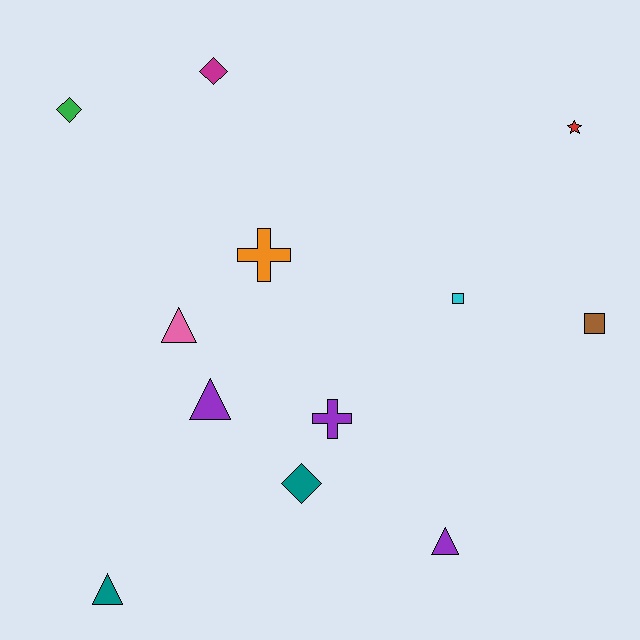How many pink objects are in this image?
There is 1 pink object.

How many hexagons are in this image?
There are no hexagons.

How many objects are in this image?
There are 12 objects.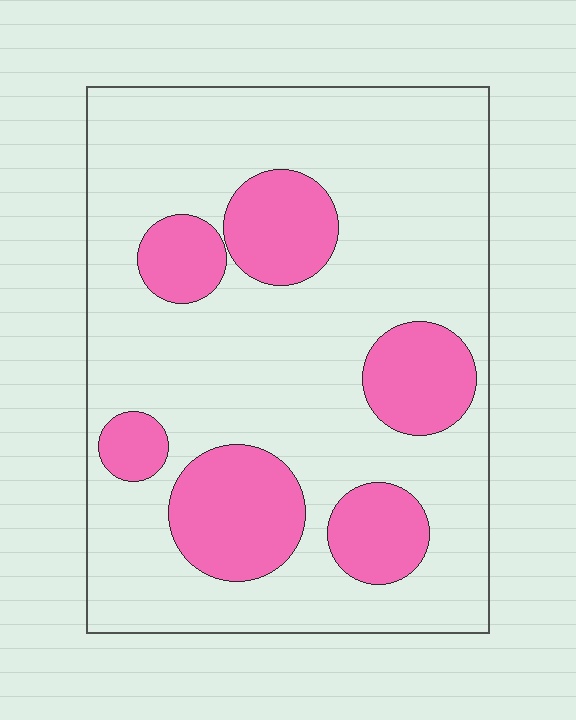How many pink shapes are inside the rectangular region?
6.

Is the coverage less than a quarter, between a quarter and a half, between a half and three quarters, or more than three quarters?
Less than a quarter.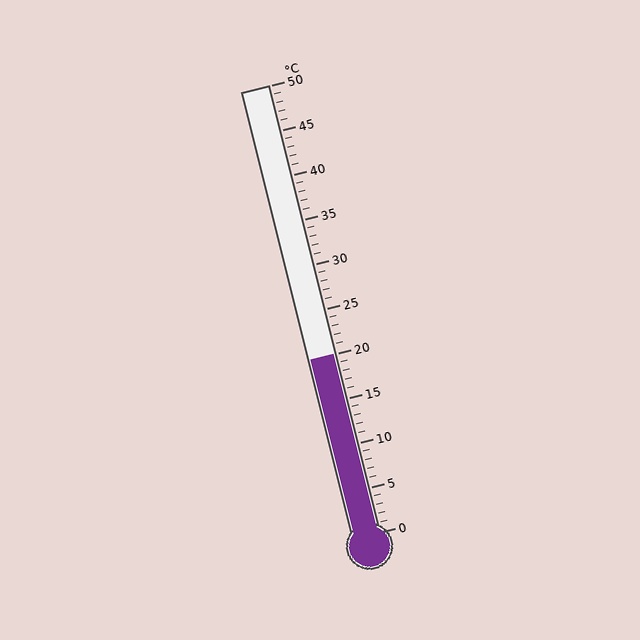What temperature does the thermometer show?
The thermometer shows approximately 20°C.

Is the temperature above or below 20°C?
The temperature is at 20°C.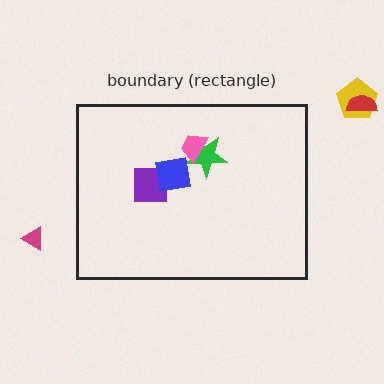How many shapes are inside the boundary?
4 inside, 3 outside.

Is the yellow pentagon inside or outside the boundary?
Outside.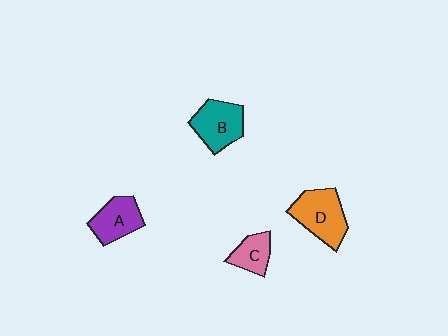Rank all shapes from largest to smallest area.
From largest to smallest: D (orange), B (teal), A (purple), C (pink).